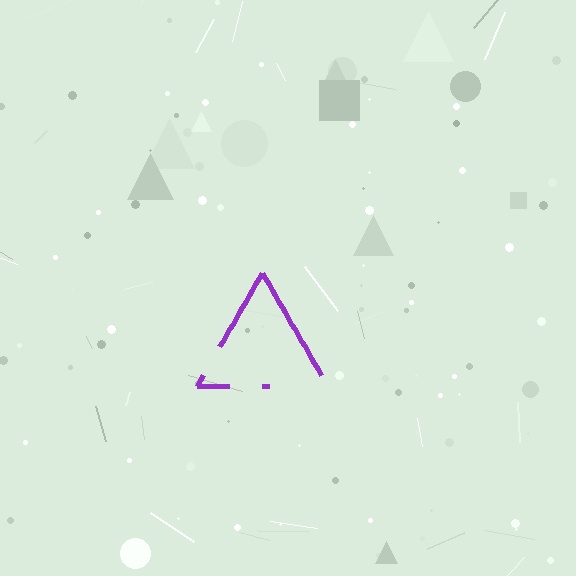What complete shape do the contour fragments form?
The contour fragments form a triangle.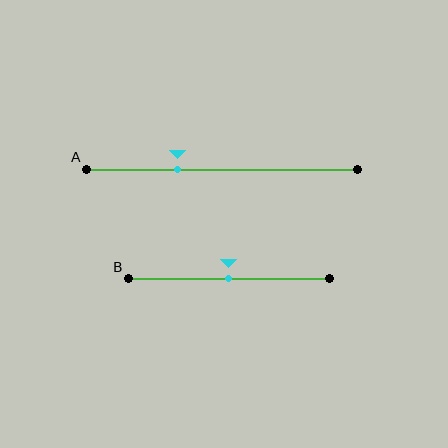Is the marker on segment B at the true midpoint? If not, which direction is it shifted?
Yes, the marker on segment B is at the true midpoint.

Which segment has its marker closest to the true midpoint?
Segment B has its marker closest to the true midpoint.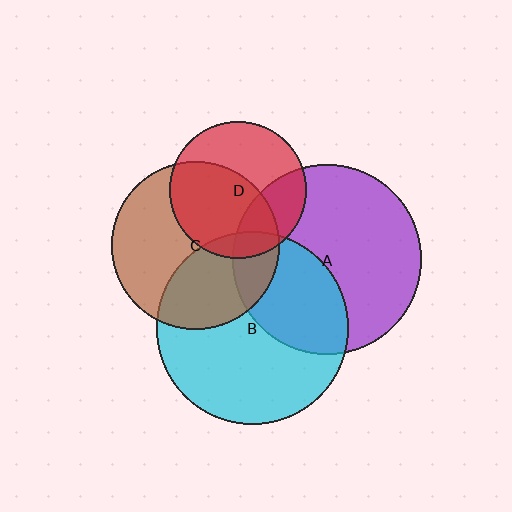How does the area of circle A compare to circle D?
Approximately 1.9 times.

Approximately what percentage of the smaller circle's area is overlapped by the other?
Approximately 35%.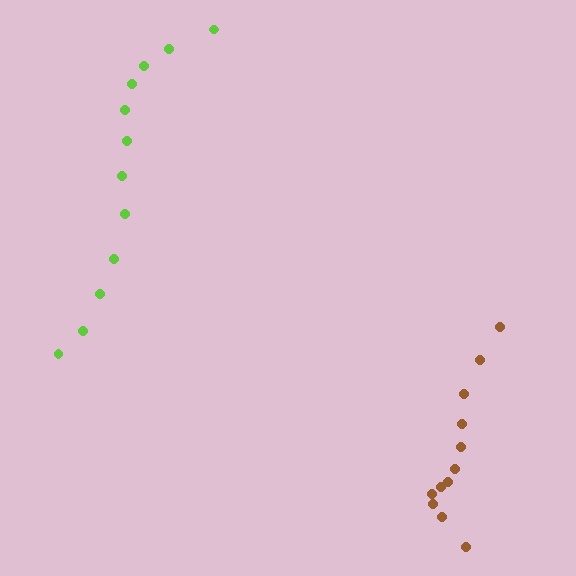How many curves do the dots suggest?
There are 2 distinct paths.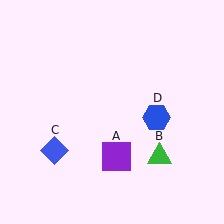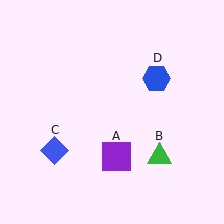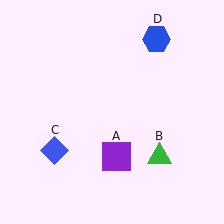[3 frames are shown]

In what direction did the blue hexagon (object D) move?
The blue hexagon (object D) moved up.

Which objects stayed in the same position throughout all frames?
Purple square (object A) and green triangle (object B) and blue diamond (object C) remained stationary.